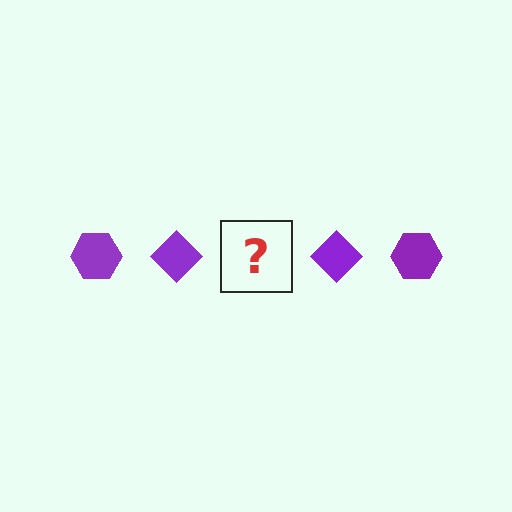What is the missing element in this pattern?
The missing element is a purple hexagon.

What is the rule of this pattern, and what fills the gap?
The rule is that the pattern cycles through hexagon, diamond shapes in purple. The gap should be filled with a purple hexagon.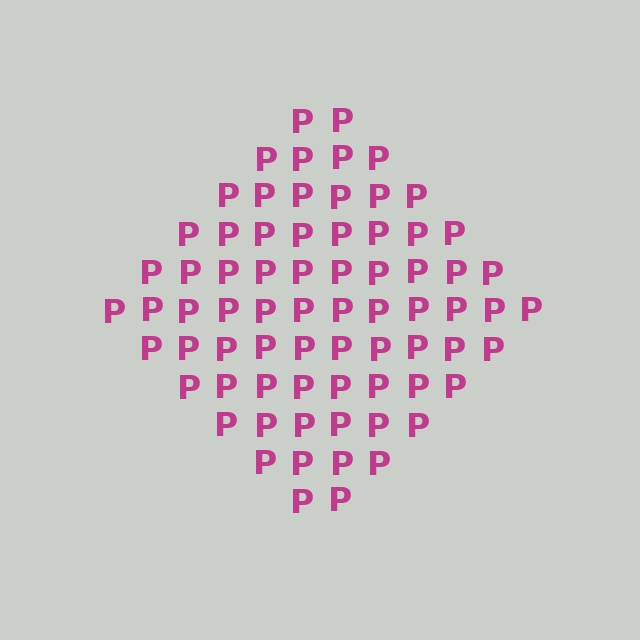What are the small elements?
The small elements are letter P's.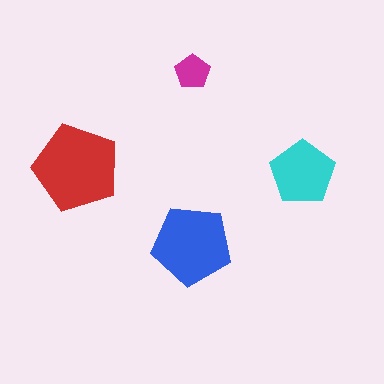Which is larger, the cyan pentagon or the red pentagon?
The red one.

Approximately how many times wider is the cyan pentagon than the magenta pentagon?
About 2 times wider.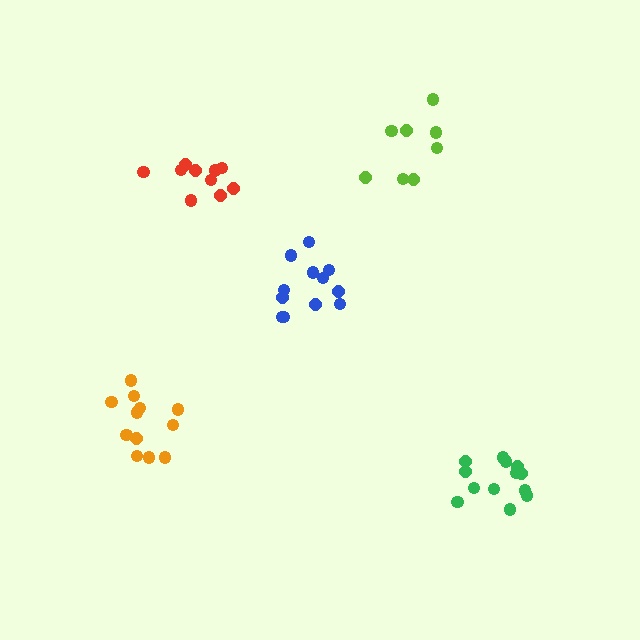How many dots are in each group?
Group 1: 10 dots, Group 2: 8 dots, Group 3: 12 dots, Group 4: 13 dots, Group 5: 12 dots (55 total).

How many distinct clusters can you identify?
There are 5 distinct clusters.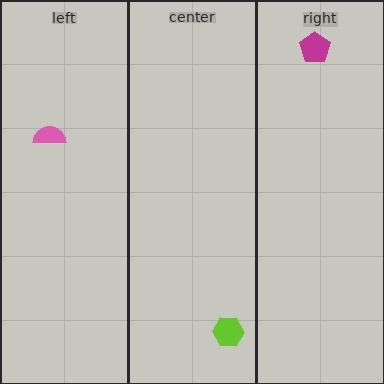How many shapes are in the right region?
1.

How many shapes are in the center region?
1.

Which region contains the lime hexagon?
The center region.